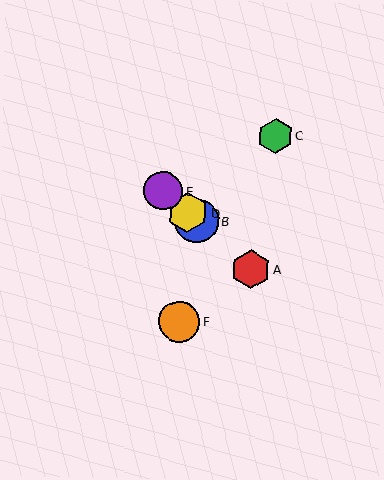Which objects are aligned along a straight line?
Objects A, B, D, E are aligned along a straight line.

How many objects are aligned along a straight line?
4 objects (A, B, D, E) are aligned along a straight line.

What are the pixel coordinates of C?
Object C is at (275, 136).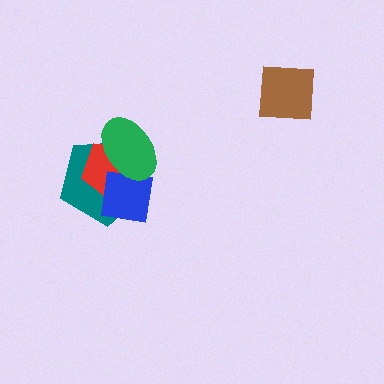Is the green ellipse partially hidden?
No, no other shape covers it.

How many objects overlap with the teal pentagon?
3 objects overlap with the teal pentagon.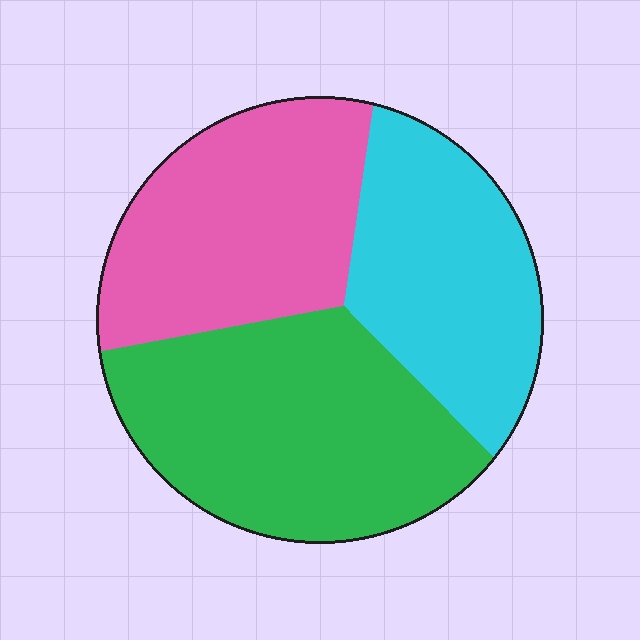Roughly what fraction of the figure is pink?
Pink takes up about one third (1/3) of the figure.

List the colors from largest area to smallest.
From largest to smallest: green, pink, cyan.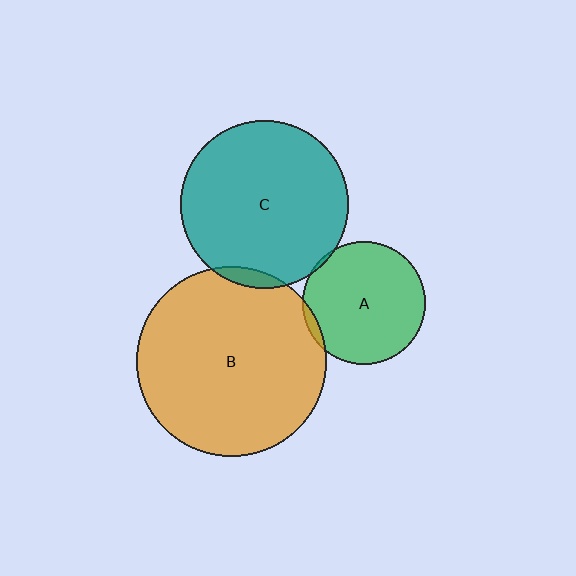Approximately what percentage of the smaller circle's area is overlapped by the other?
Approximately 5%.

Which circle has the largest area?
Circle B (orange).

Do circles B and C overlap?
Yes.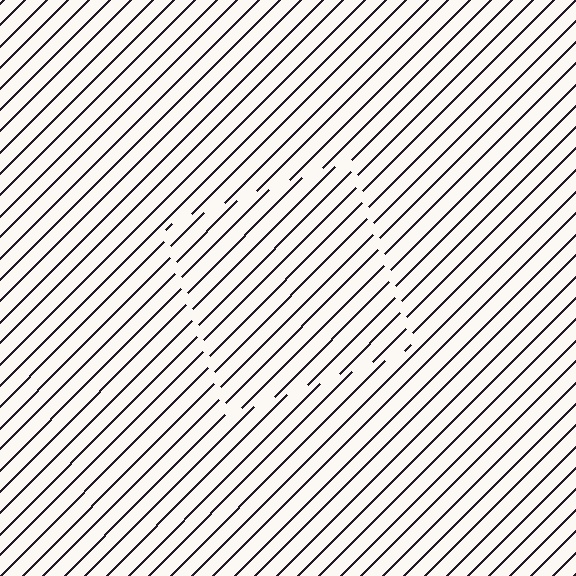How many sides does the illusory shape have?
4 sides — the line-ends trace a square.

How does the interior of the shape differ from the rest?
The interior of the shape contains the same grating, shifted by half a period — the contour is defined by the phase discontinuity where line-ends from the inner and outer gratings abut.